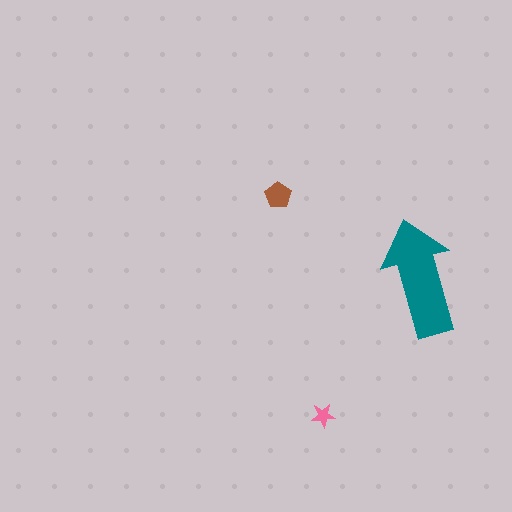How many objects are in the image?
There are 3 objects in the image.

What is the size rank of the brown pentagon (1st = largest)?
2nd.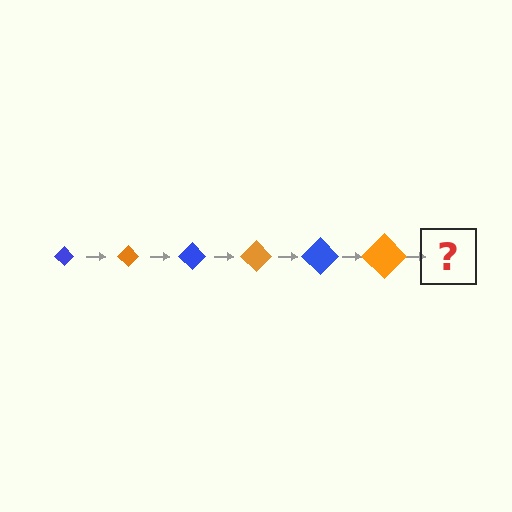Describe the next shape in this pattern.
It should be a blue diamond, larger than the previous one.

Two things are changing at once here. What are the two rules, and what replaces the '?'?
The two rules are that the diamond grows larger each step and the color cycles through blue and orange. The '?' should be a blue diamond, larger than the previous one.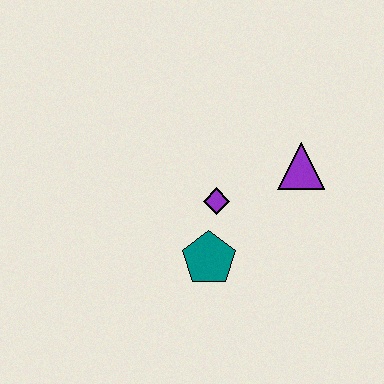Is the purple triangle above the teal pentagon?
Yes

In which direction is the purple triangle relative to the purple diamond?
The purple triangle is to the right of the purple diamond.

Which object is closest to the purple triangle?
The purple diamond is closest to the purple triangle.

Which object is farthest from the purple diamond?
The purple triangle is farthest from the purple diamond.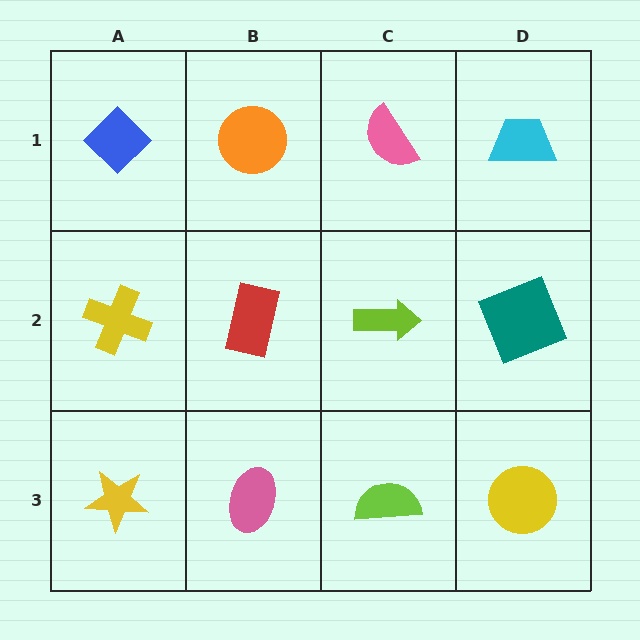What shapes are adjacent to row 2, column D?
A cyan trapezoid (row 1, column D), a yellow circle (row 3, column D), a lime arrow (row 2, column C).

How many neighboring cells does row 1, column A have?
2.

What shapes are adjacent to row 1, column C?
A lime arrow (row 2, column C), an orange circle (row 1, column B), a cyan trapezoid (row 1, column D).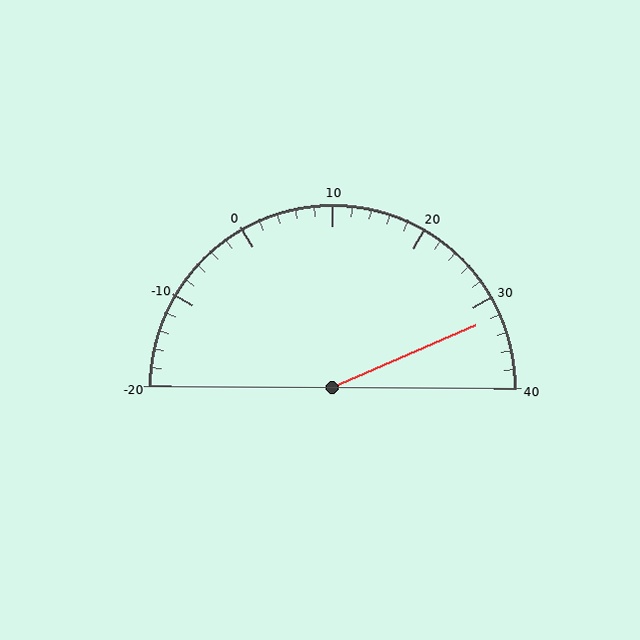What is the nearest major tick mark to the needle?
The nearest major tick mark is 30.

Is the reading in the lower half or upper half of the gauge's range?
The reading is in the upper half of the range (-20 to 40).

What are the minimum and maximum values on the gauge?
The gauge ranges from -20 to 40.